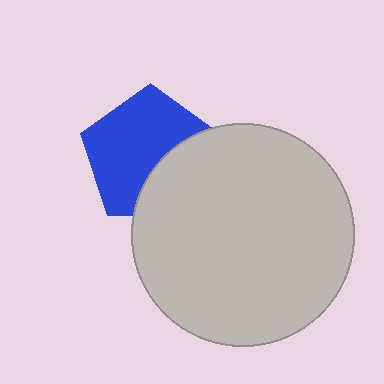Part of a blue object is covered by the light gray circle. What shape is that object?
It is a pentagon.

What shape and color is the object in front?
The object in front is a light gray circle.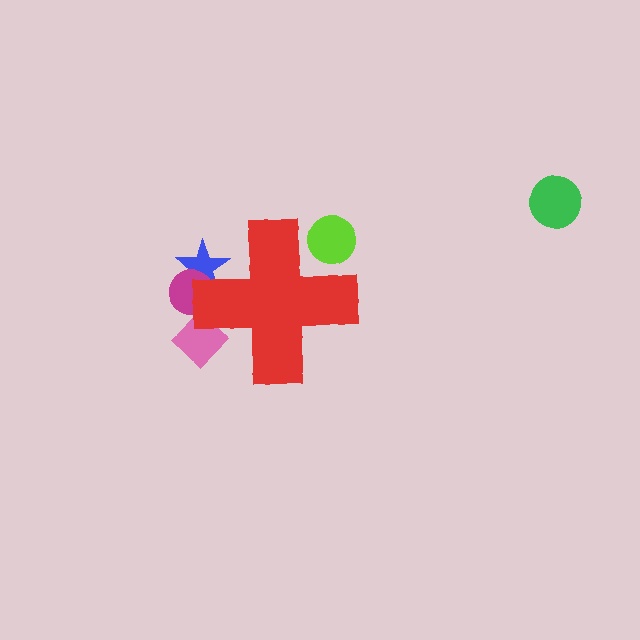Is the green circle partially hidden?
No, the green circle is fully visible.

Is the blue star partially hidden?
Yes, the blue star is partially hidden behind the red cross.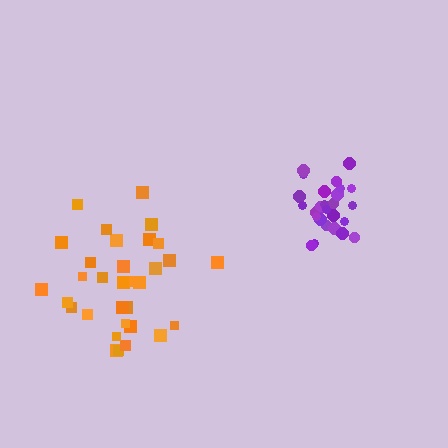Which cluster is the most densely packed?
Purple.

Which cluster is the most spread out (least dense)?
Orange.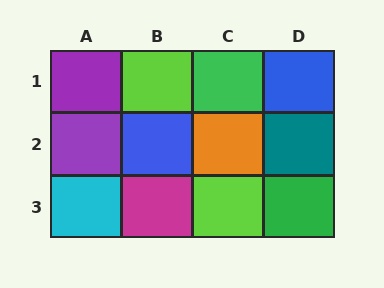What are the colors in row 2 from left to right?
Purple, blue, orange, teal.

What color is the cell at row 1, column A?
Purple.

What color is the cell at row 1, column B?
Lime.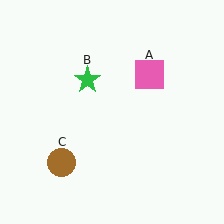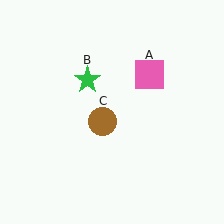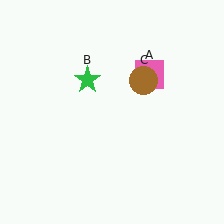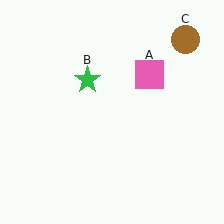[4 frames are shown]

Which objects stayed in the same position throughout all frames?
Pink square (object A) and green star (object B) remained stationary.